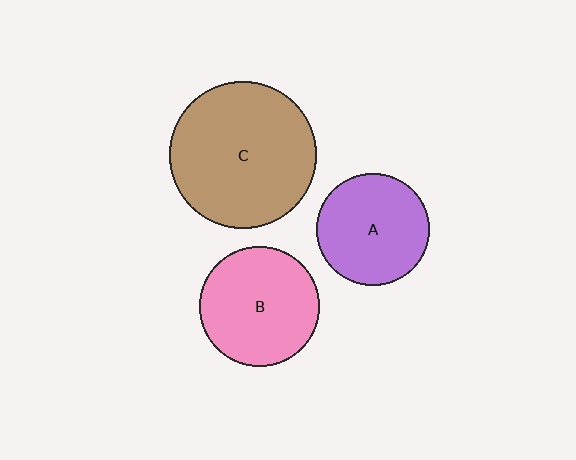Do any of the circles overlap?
No, none of the circles overlap.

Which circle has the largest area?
Circle C (brown).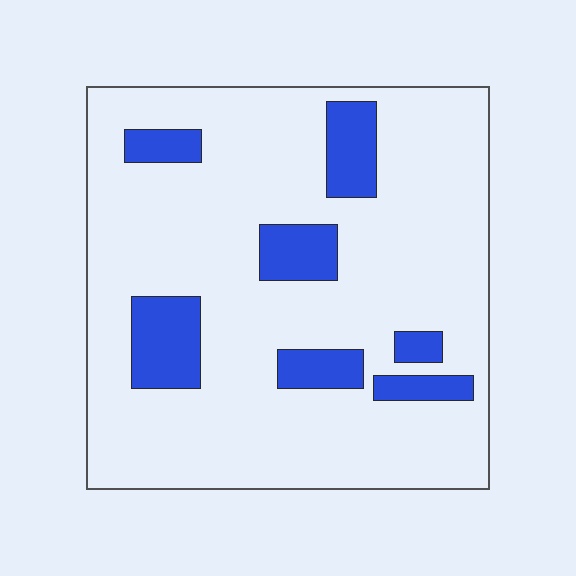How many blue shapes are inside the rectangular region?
7.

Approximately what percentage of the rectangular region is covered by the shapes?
Approximately 15%.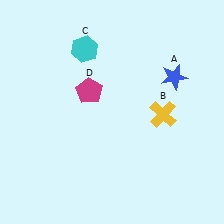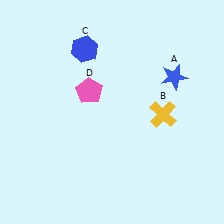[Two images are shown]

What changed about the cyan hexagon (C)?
In Image 1, C is cyan. In Image 2, it changed to blue.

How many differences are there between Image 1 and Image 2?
There are 2 differences between the two images.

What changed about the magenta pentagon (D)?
In Image 1, D is magenta. In Image 2, it changed to pink.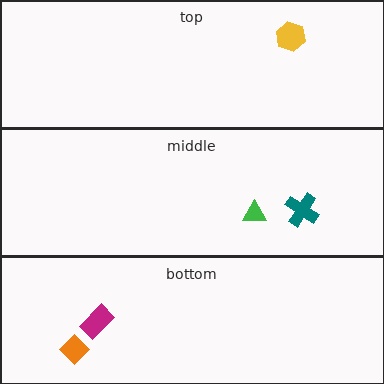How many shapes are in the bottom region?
2.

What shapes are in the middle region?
The green triangle, the teal cross.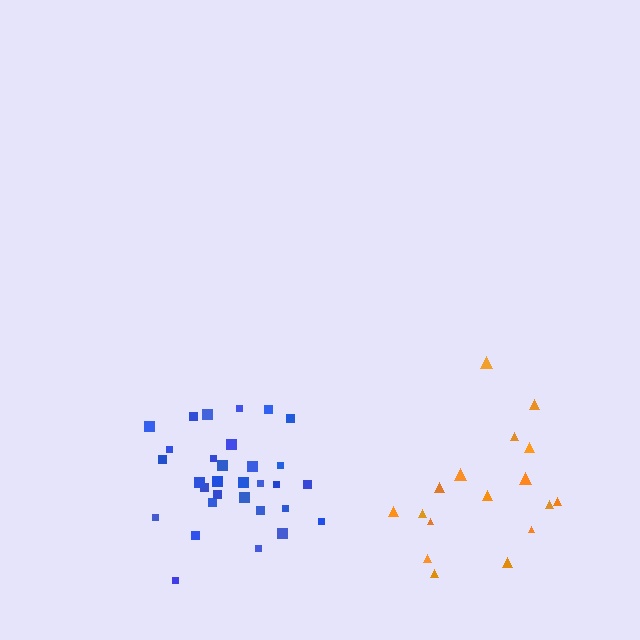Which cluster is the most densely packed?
Blue.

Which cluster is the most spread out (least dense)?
Orange.